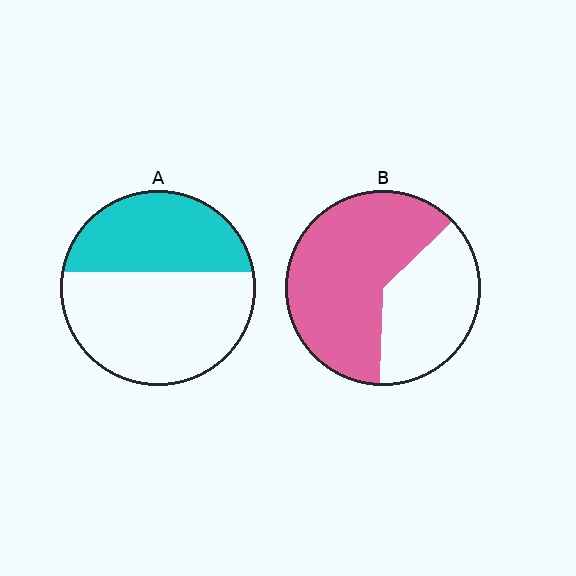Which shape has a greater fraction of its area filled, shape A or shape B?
Shape B.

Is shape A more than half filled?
No.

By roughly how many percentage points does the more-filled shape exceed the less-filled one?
By roughly 25 percentage points (B over A).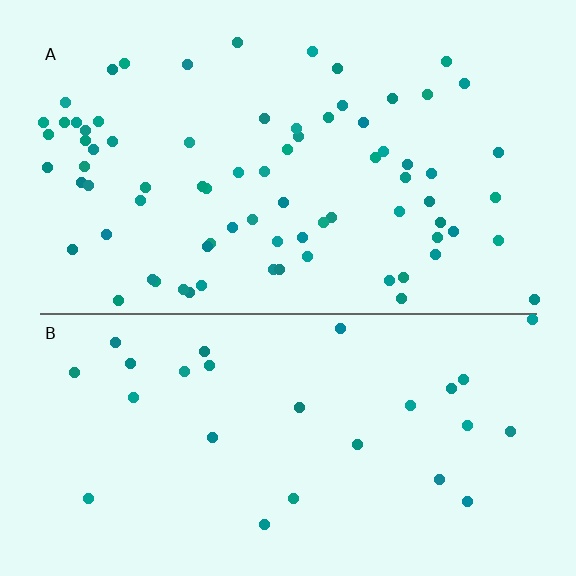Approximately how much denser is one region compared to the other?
Approximately 2.8× — region A over region B.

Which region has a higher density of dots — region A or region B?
A (the top).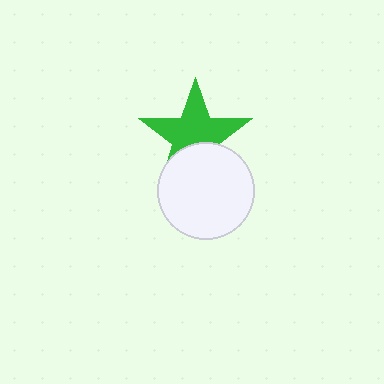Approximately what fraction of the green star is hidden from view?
Roughly 35% of the green star is hidden behind the white circle.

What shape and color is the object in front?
The object in front is a white circle.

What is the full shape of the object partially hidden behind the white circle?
The partially hidden object is a green star.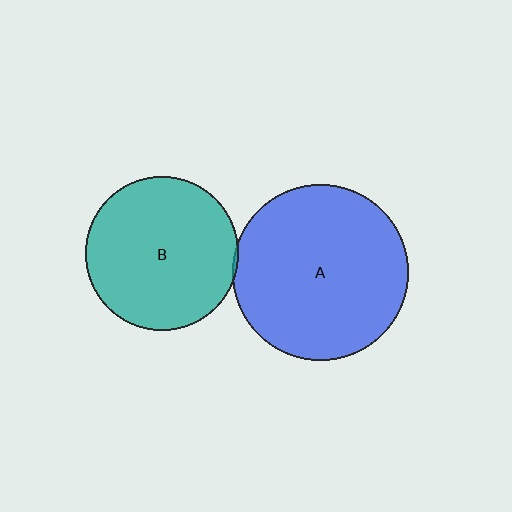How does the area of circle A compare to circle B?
Approximately 1.3 times.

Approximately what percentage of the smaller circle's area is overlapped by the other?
Approximately 5%.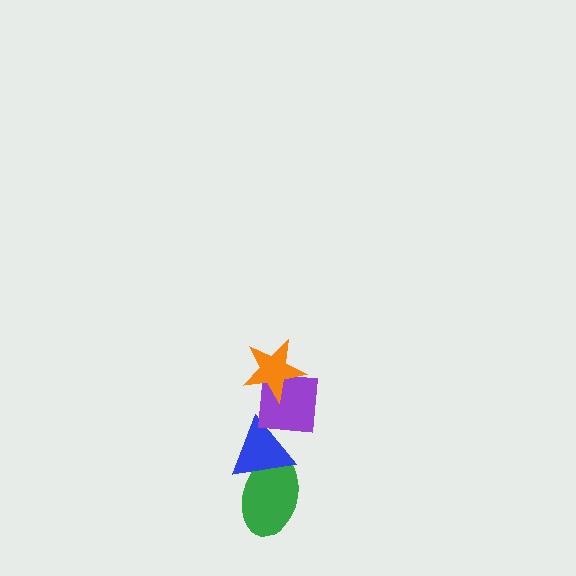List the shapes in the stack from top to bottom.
From top to bottom: the orange star, the purple square, the blue triangle, the green ellipse.